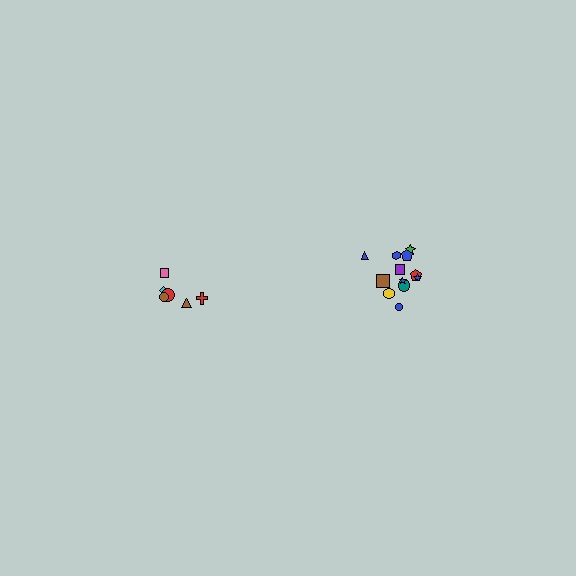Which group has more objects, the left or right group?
The right group.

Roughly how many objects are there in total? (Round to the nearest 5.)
Roughly 20 objects in total.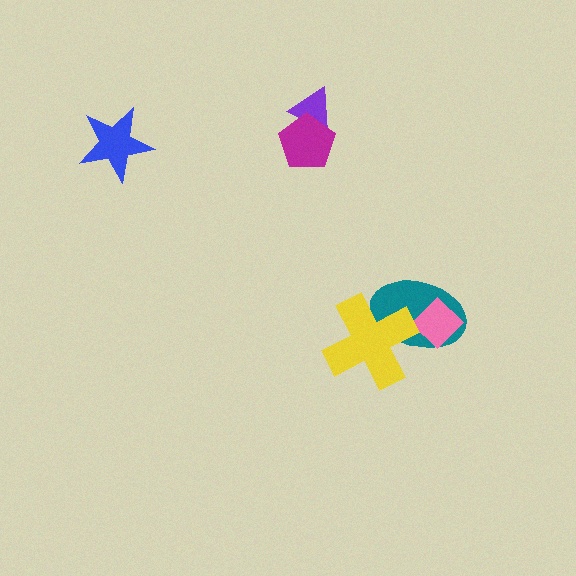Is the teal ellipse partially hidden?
Yes, it is partially covered by another shape.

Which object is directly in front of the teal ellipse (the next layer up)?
The pink diamond is directly in front of the teal ellipse.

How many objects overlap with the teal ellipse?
2 objects overlap with the teal ellipse.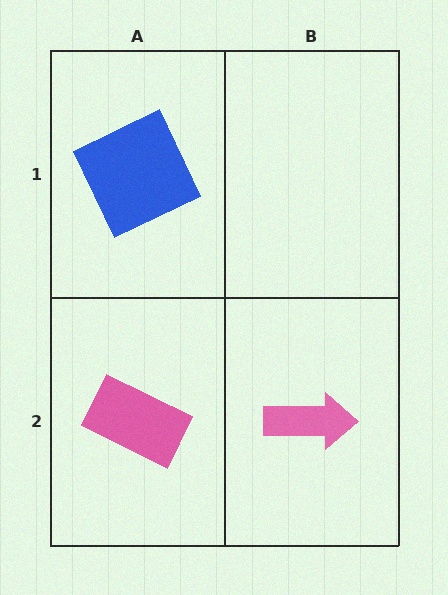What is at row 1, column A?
A blue square.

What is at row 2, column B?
A pink arrow.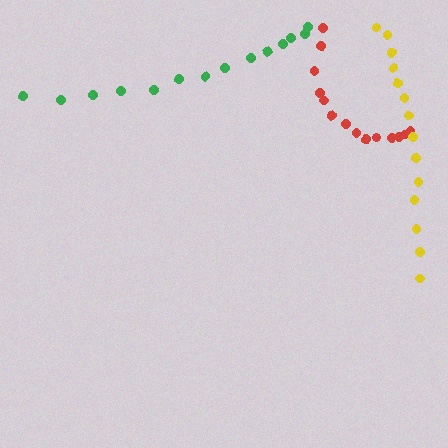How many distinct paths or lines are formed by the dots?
There are 3 distinct paths.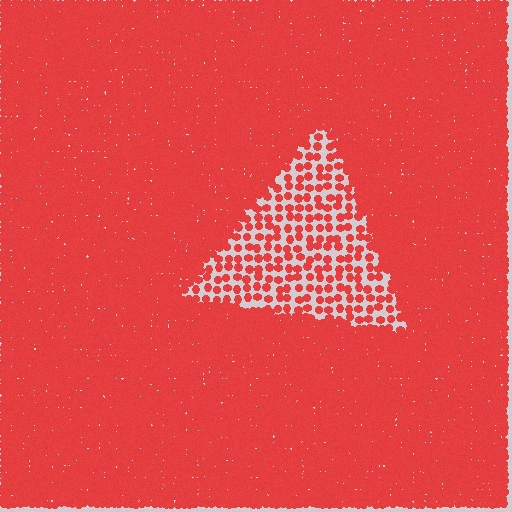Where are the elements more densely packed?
The elements are more densely packed outside the triangle boundary.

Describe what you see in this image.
The image contains small red elements arranged at two different densities. A triangle-shaped region is visible where the elements are less densely packed than the surrounding area.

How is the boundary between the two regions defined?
The boundary is defined by a change in element density (approximately 3.0x ratio). All elements are the same color, size, and shape.